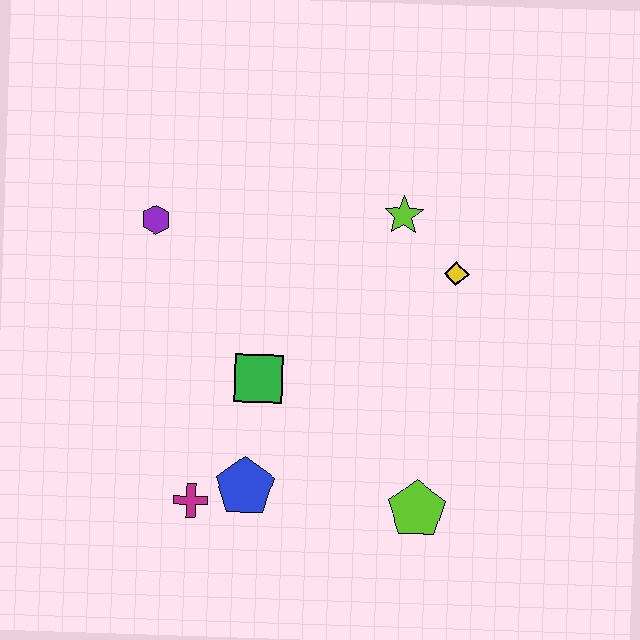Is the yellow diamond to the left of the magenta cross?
No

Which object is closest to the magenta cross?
The blue pentagon is closest to the magenta cross.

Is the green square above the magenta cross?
Yes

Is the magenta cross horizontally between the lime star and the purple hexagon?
Yes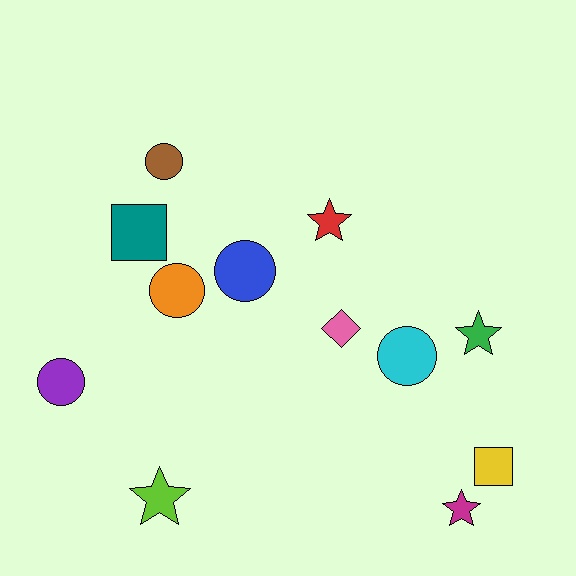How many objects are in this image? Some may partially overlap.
There are 12 objects.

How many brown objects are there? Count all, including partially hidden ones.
There is 1 brown object.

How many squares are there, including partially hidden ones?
There are 2 squares.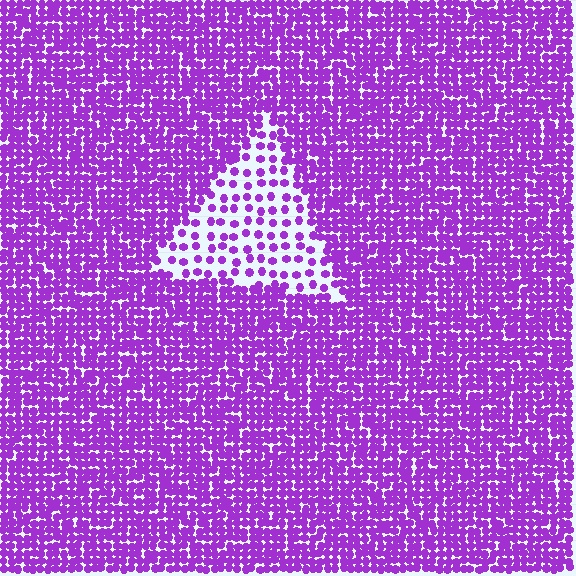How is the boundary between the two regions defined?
The boundary is defined by a change in element density (approximately 2.8x ratio). All elements are the same color, size, and shape.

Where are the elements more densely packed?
The elements are more densely packed outside the triangle boundary.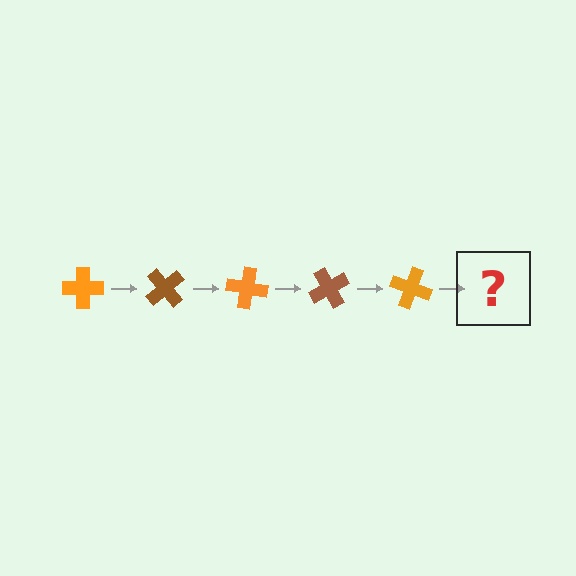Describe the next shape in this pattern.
It should be a brown cross, rotated 250 degrees from the start.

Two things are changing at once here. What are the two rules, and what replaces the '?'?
The two rules are that it rotates 50 degrees each step and the color cycles through orange and brown. The '?' should be a brown cross, rotated 250 degrees from the start.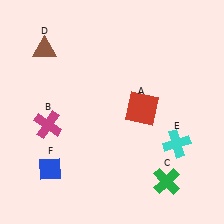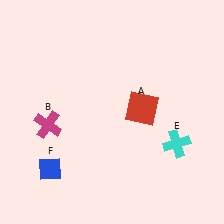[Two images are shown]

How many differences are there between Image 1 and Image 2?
There are 2 differences between the two images.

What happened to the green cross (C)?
The green cross (C) was removed in Image 2. It was in the bottom-right area of Image 1.